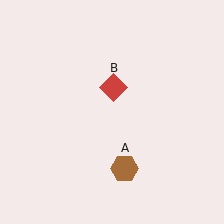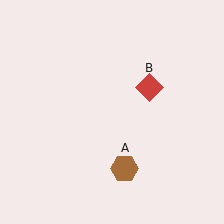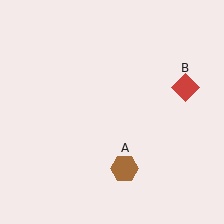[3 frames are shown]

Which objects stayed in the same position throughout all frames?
Brown hexagon (object A) remained stationary.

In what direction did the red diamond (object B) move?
The red diamond (object B) moved right.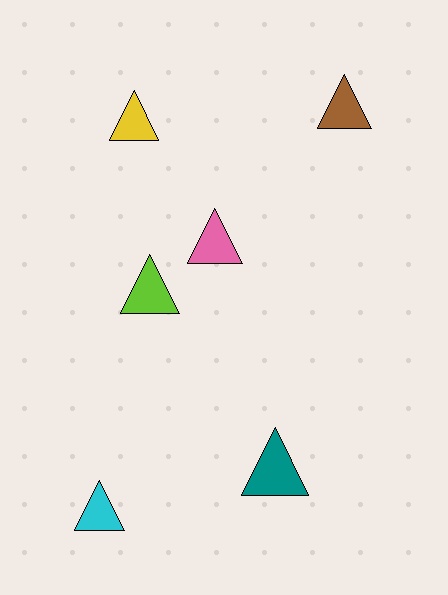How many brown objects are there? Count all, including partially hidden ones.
There is 1 brown object.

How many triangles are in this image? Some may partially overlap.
There are 6 triangles.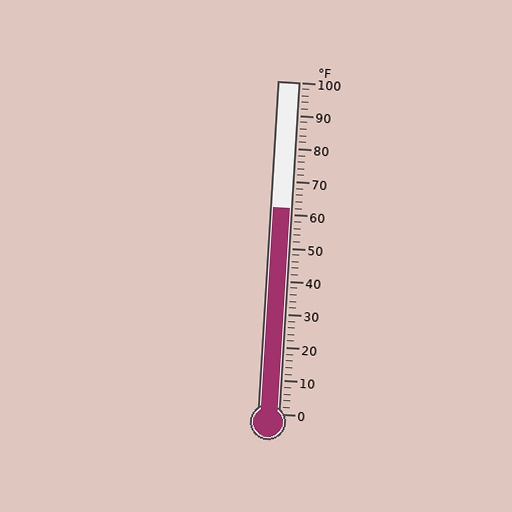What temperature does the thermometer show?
The thermometer shows approximately 62°F.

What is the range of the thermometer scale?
The thermometer scale ranges from 0°F to 100°F.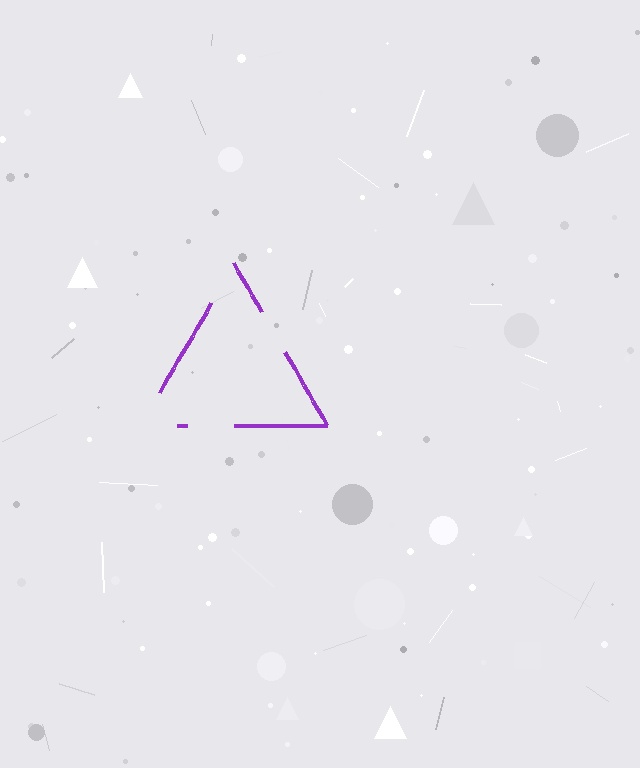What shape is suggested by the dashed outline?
The dashed outline suggests a triangle.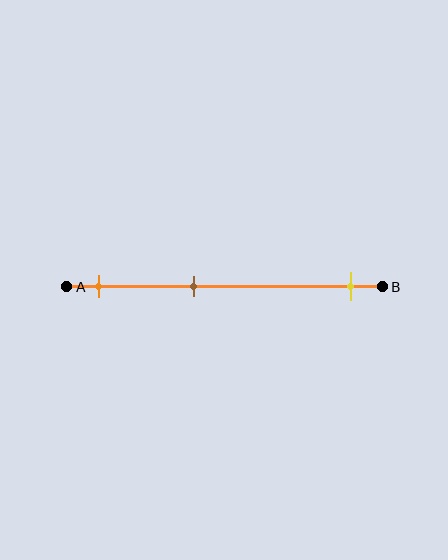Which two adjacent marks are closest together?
The orange and brown marks are the closest adjacent pair.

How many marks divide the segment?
There are 3 marks dividing the segment.